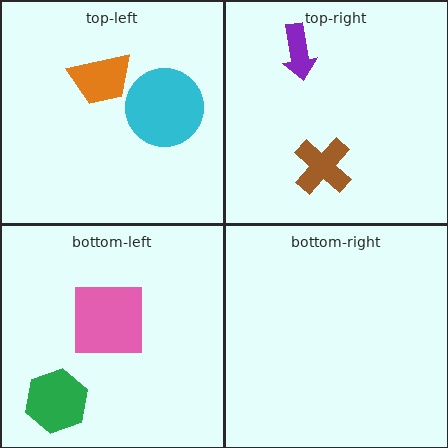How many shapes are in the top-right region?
2.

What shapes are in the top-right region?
The brown cross, the purple arrow.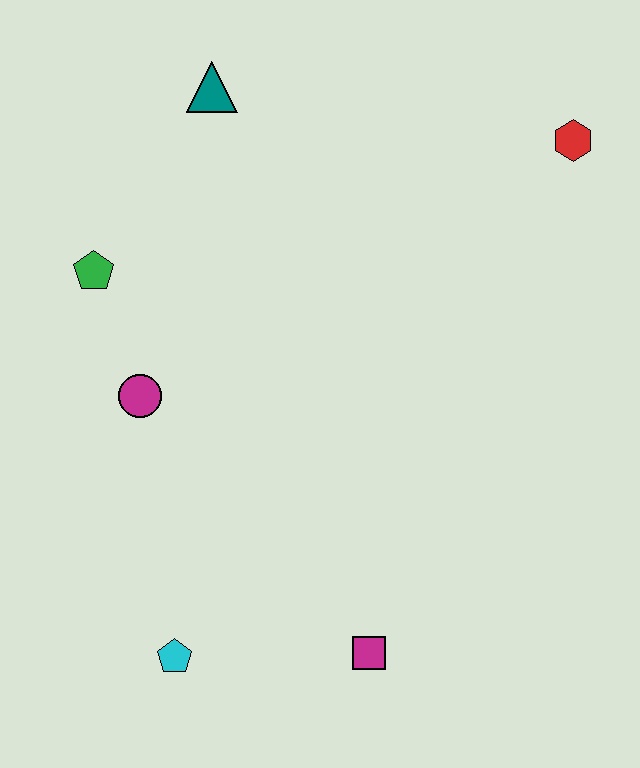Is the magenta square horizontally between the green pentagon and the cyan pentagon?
No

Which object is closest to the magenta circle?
The green pentagon is closest to the magenta circle.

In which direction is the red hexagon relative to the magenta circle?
The red hexagon is to the right of the magenta circle.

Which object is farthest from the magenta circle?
The red hexagon is farthest from the magenta circle.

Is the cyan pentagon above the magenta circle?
No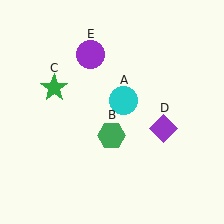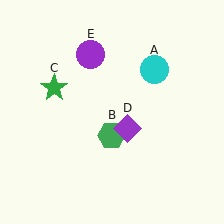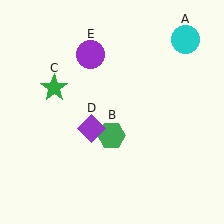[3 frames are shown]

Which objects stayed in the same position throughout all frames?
Green hexagon (object B) and green star (object C) and purple circle (object E) remained stationary.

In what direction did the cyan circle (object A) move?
The cyan circle (object A) moved up and to the right.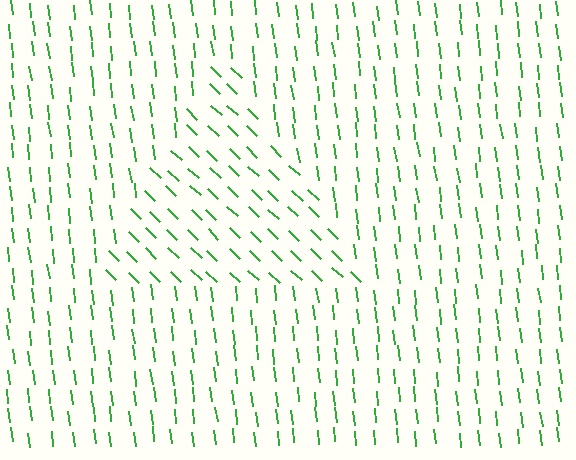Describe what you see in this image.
The image is filled with small green line segments. A triangle region in the image has lines oriented differently from the surrounding lines, creating a visible texture boundary.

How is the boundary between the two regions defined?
The boundary is defined purely by a change in line orientation (approximately 40 degrees difference). All lines are the same color and thickness.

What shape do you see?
I see a triangle.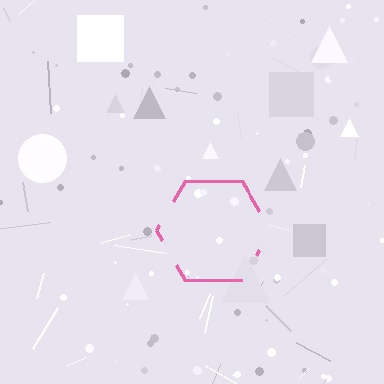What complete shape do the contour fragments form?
The contour fragments form a hexagon.